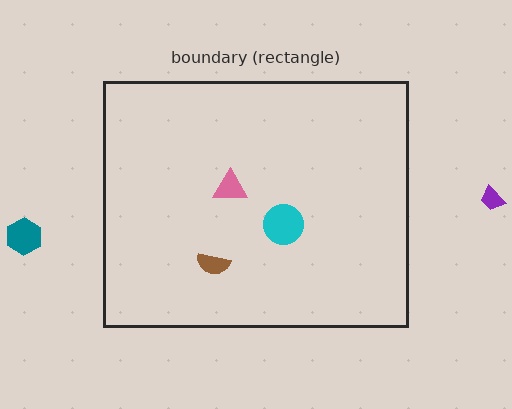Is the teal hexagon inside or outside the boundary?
Outside.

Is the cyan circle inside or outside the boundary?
Inside.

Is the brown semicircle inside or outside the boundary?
Inside.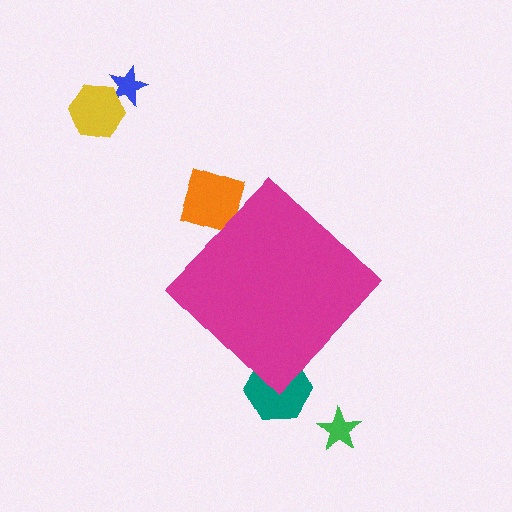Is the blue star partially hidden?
No, the blue star is fully visible.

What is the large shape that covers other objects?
A magenta diamond.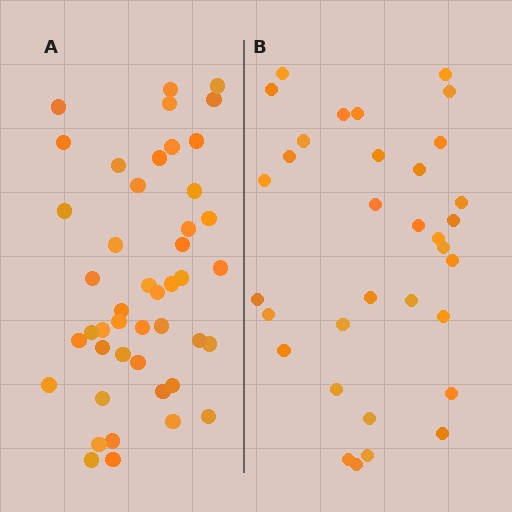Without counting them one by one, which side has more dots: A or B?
Region A (the left region) has more dots.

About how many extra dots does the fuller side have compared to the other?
Region A has roughly 12 or so more dots than region B.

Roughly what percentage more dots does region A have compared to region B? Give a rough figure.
About 35% more.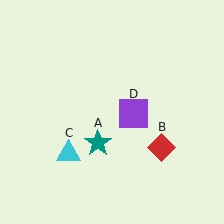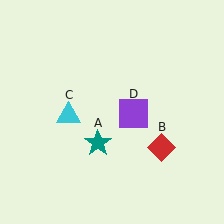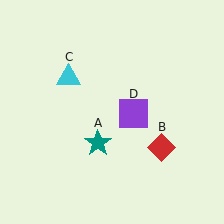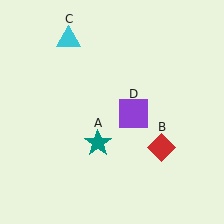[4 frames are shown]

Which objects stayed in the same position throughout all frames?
Teal star (object A) and red diamond (object B) and purple square (object D) remained stationary.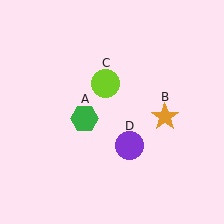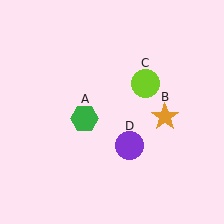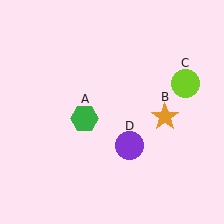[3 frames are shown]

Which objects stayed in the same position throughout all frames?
Green hexagon (object A) and orange star (object B) and purple circle (object D) remained stationary.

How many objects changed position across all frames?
1 object changed position: lime circle (object C).